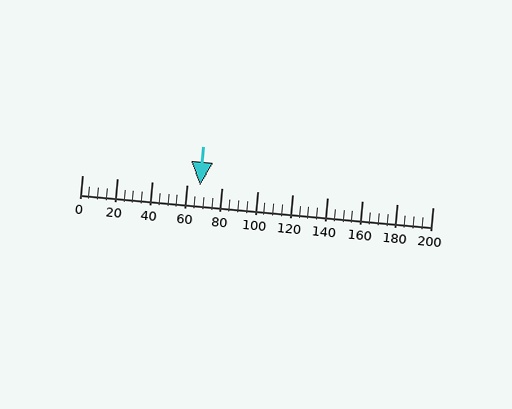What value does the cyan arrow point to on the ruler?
The cyan arrow points to approximately 67.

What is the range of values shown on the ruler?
The ruler shows values from 0 to 200.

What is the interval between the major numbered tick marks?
The major tick marks are spaced 20 units apart.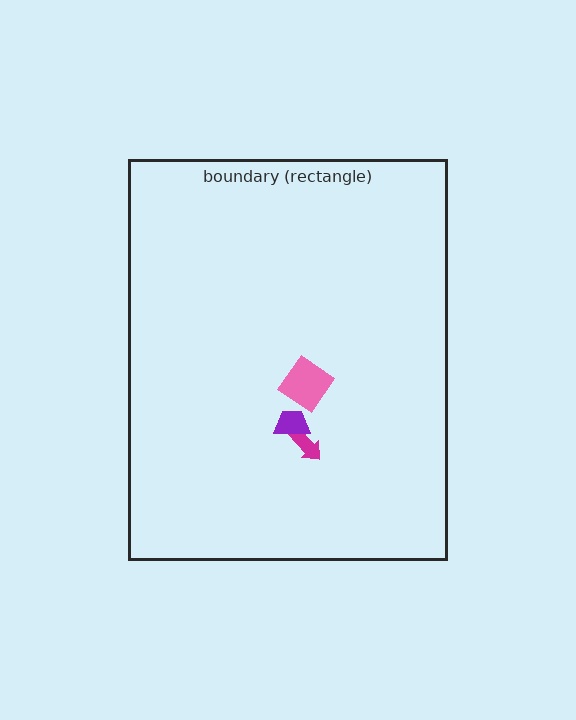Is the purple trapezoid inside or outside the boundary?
Inside.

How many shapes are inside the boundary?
3 inside, 0 outside.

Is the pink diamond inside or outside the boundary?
Inside.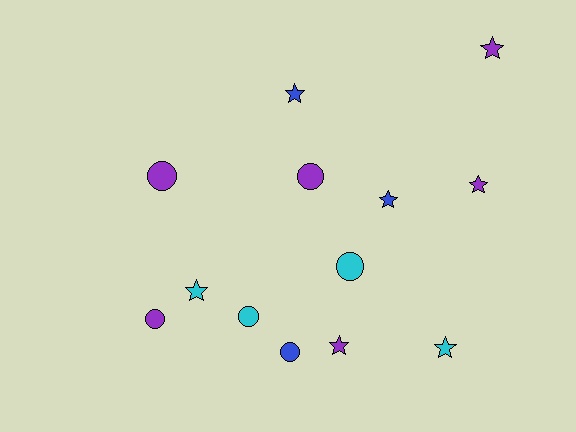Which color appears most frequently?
Purple, with 6 objects.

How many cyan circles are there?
There are 2 cyan circles.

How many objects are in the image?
There are 13 objects.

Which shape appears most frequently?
Star, with 7 objects.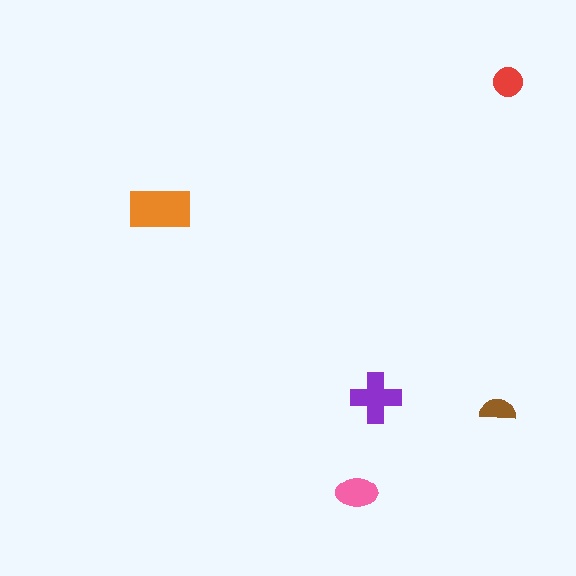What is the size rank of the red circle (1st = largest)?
4th.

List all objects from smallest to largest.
The brown semicircle, the red circle, the pink ellipse, the purple cross, the orange rectangle.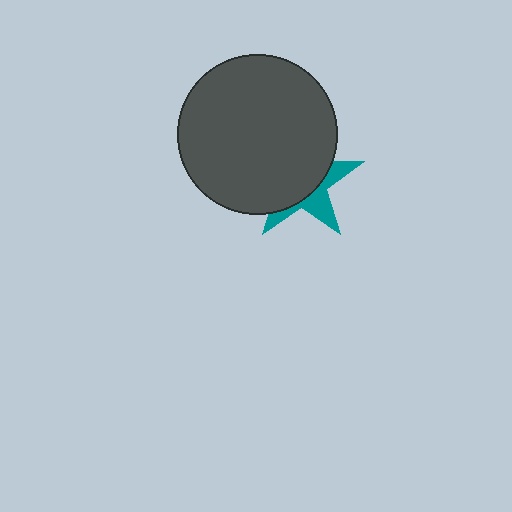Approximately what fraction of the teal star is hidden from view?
Roughly 65% of the teal star is hidden behind the dark gray circle.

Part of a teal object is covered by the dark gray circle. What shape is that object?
It is a star.